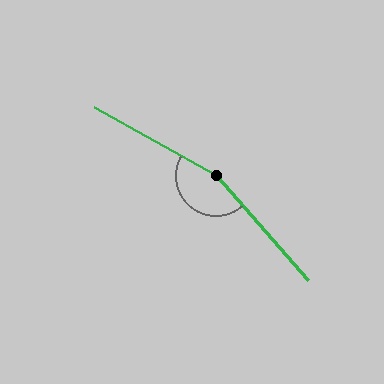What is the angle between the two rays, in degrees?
Approximately 161 degrees.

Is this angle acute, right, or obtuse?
It is obtuse.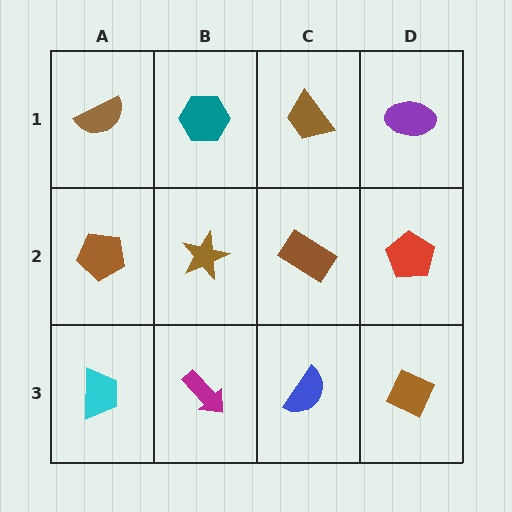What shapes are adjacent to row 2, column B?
A teal hexagon (row 1, column B), a magenta arrow (row 3, column B), a brown pentagon (row 2, column A), a brown rectangle (row 2, column C).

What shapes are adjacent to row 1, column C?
A brown rectangle (row 2, column C), a teal hexagon (row 1, column B), a purple ellipse (row 1, column D).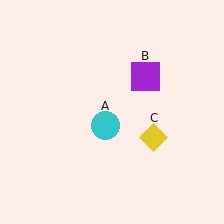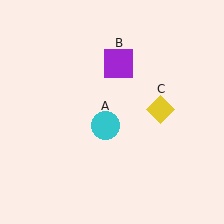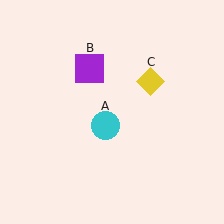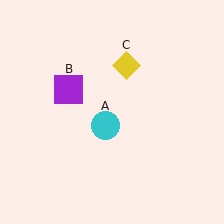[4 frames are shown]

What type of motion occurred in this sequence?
The purple square (object B), yellow diamond (object C) rotated counterclockwise around the center of the scene.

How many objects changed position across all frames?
2 objects changed position: purple square (object B), yellow diamond (object C).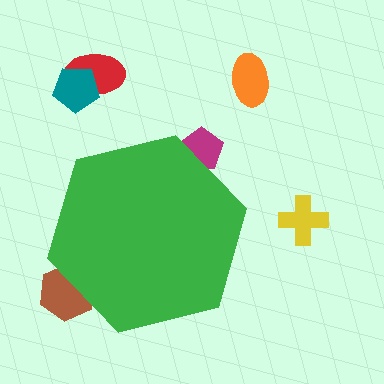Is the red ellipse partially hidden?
No, the red ellipse is fully visible.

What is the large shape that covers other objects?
A green hexagon.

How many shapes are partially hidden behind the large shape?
2 shapes are partially hidden.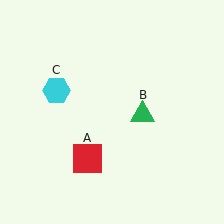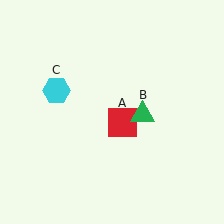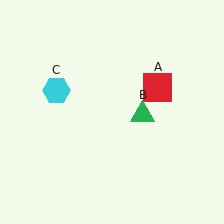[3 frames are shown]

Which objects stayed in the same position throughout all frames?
Green triangle (object B) and cyan hexagon (object C) remained stationary.